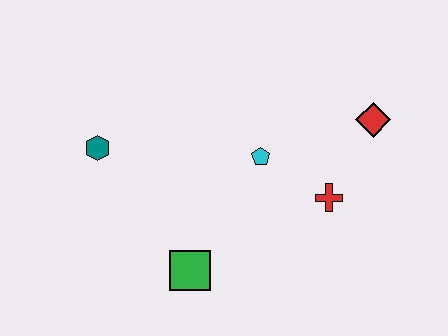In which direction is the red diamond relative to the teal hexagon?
The red diamond is to the right of the teal hexagon.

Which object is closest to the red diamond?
The red cross is closest to the red diamond.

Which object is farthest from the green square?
The red diamond is farthest from the green square.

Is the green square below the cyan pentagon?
Yes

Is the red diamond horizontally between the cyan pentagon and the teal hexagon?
No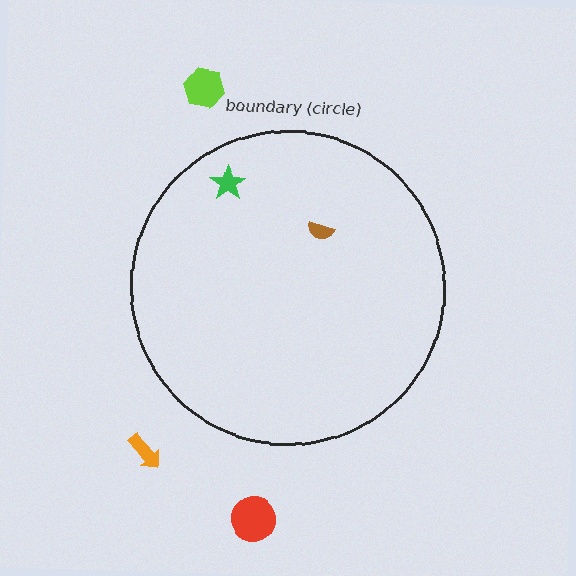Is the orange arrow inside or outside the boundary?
Outside.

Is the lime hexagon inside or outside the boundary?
Outside.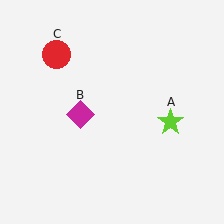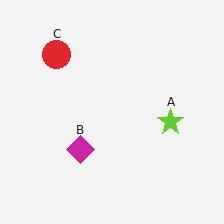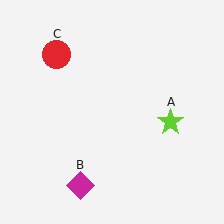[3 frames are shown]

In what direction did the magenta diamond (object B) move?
The magenta diamond (object B) moved down.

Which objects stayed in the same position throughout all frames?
Lime star (object A) and red circle (object C) remained stationary.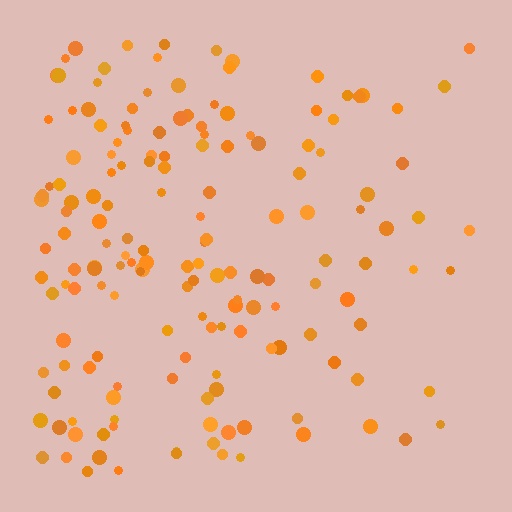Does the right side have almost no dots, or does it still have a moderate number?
Still a moderate number, just noticeably fewer than the left.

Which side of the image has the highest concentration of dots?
The left.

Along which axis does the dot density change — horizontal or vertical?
Horizontal.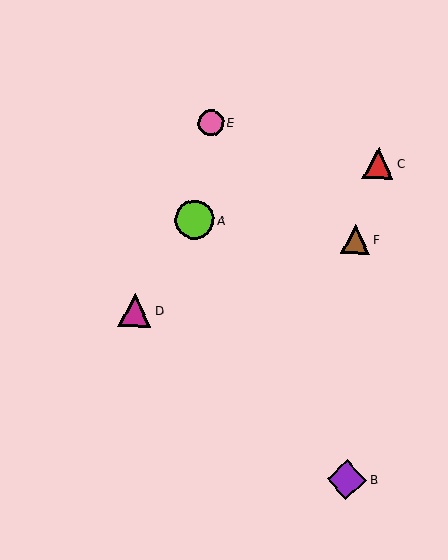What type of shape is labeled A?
Shape A is a lime circle.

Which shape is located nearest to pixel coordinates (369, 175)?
The red triangle (labeled C) at (378, 163) is nearest to that location.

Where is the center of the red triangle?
The center of the red triangle is at (378, 163).